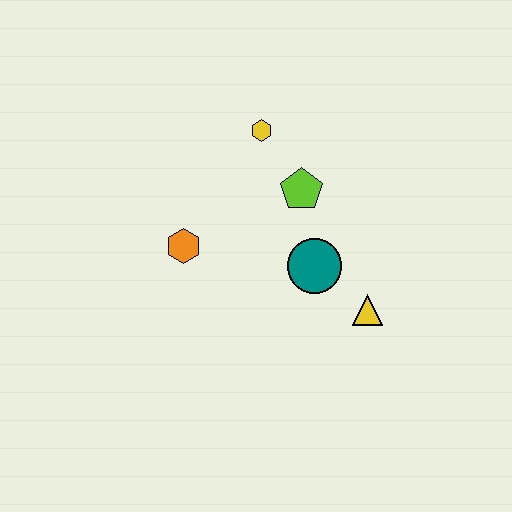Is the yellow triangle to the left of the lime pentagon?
No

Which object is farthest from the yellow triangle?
The yellow hexagon is farthest from the yellow triangle.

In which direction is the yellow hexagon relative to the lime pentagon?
The yellow hexagon is above the lime pentagon.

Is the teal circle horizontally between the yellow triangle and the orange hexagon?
Yes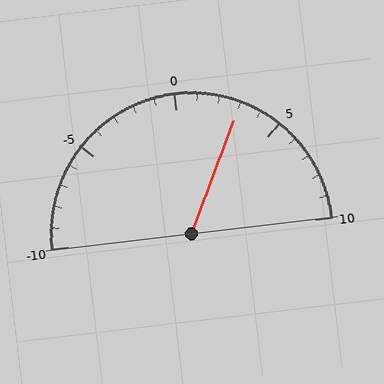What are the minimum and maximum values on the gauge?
The gauge ranges from -10 to 10.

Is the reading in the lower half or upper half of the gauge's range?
The reading is in the upper half of the range (-10 to 10).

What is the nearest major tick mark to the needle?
The nearest major tick mark is 5.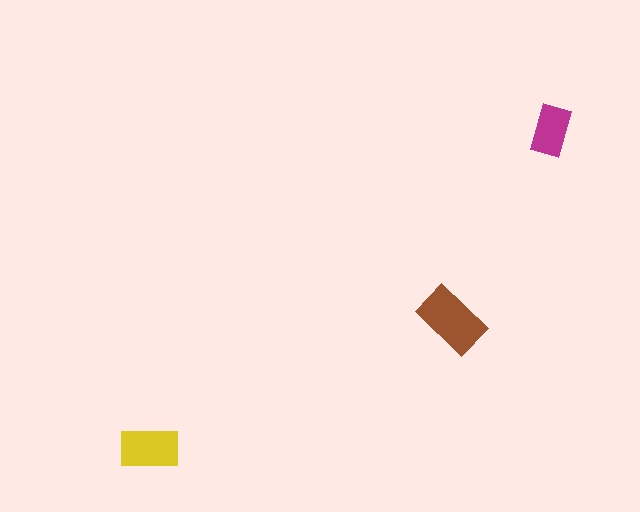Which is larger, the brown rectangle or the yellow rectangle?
The brown one.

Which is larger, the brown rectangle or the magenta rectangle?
The brown one.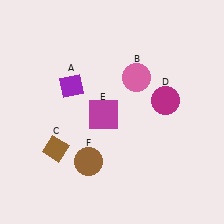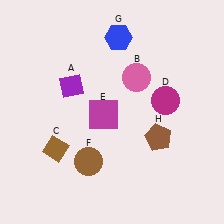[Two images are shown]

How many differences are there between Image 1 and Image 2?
There are 2 differences between the two images.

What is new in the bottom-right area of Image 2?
A brown pentagon (H) was added in the bottom-right area of Image 2.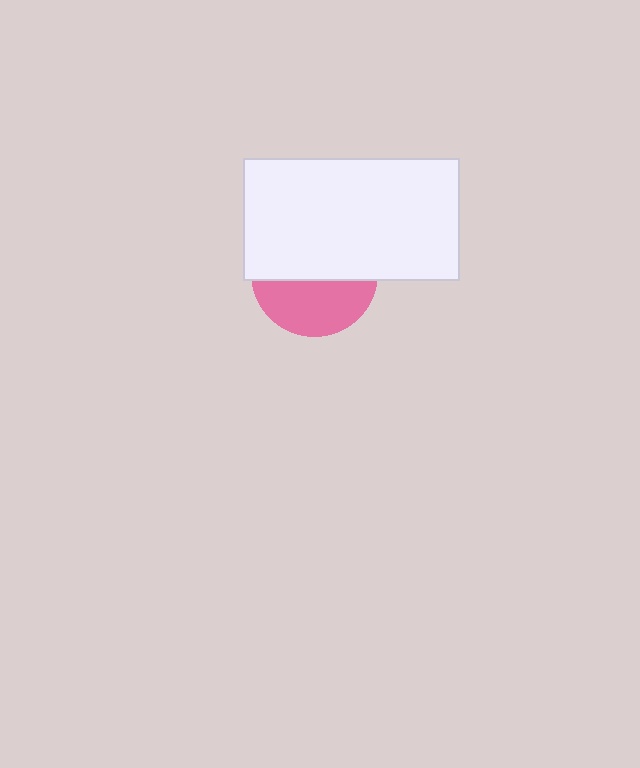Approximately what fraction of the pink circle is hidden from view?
Roughly 58% of the pink circle is hidden behind the white rectangle.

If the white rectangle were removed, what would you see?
You would see the complete pink circle.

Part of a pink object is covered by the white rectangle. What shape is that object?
It is a circle.